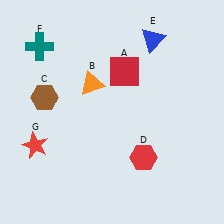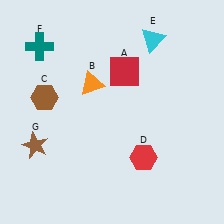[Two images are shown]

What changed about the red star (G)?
In Image 1, G is red. In Image 2, it changed to brown.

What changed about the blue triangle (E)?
In Image 1, E is blue. In Image 2, it changed to cyan.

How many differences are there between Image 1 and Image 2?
There are 2 differences between the two images.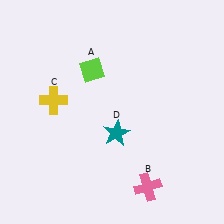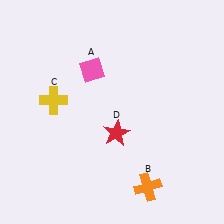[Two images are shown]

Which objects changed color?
A changed from lime to pink. B changed from pink to orange. D changed from teal to red.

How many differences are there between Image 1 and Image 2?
There are 3 differences between the two images.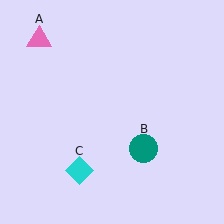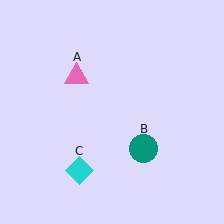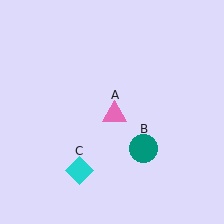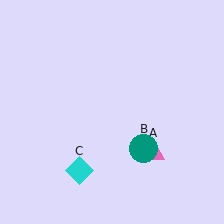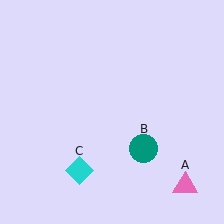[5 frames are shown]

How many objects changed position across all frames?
1 object changed position: pink triangle (object A).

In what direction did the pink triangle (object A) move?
The pink triangle (object A) moved down and to the right.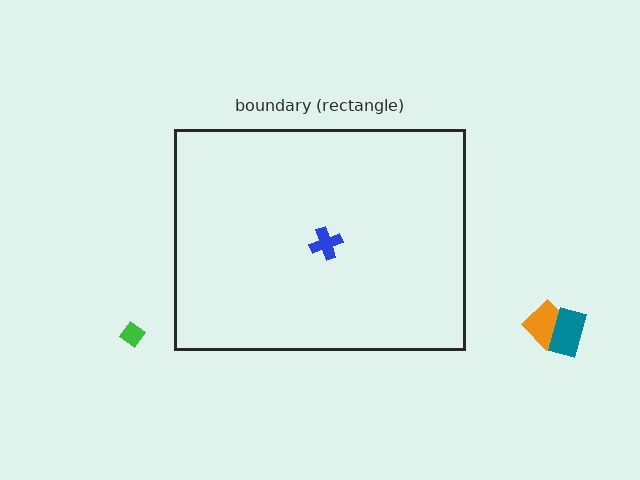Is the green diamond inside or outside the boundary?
Outside.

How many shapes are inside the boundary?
1 inside, 3 outside.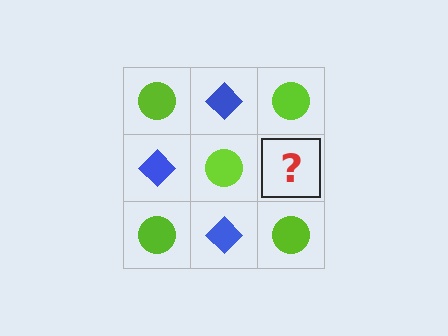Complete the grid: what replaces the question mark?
The question mark should be replaced with a blue diamond.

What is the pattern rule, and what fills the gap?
The rule is that it alternates lime circle and blue diamond in a checkerboard pattern. The gap should be filled with a blue diamond.